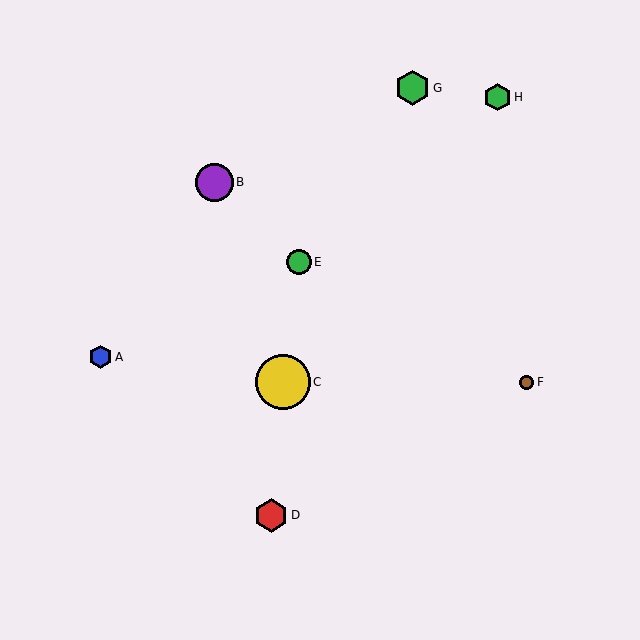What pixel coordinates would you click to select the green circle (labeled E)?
Click at (299, 262) to select the green circle E.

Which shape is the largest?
The yellow circle (labeled C) is the largest.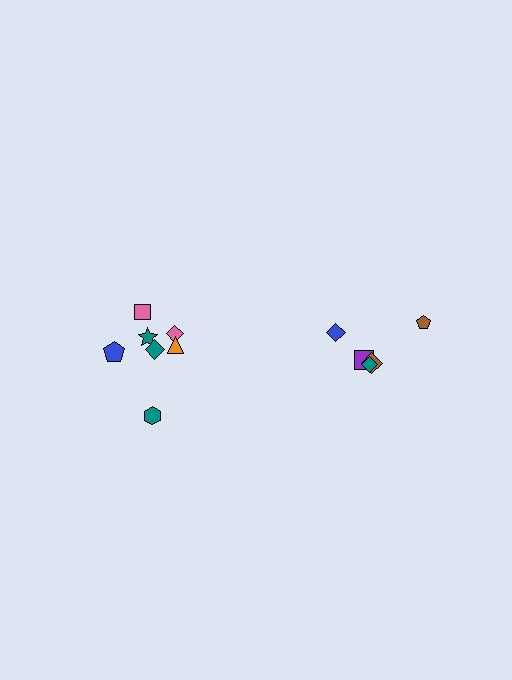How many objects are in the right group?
There are 5 objects.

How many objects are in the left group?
There are 7 objects.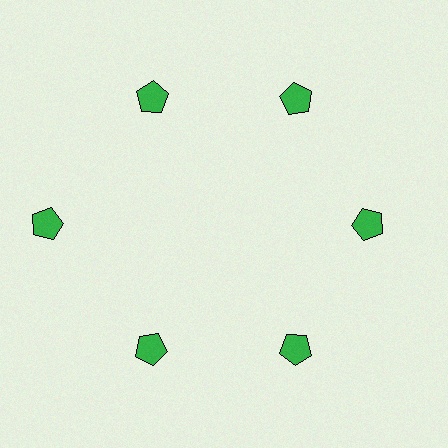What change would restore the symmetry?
The symmetry would be restored by moving it inward, back onto the ring so that all 6 pentagons sit at equal angles and equal distance from the center.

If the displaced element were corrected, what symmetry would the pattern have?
It would have 6-fold rotational symmetry — the pattern would map onto itself every 60 degrees.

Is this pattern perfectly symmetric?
No. The 6 green pentagons are arranged in a ring, but one element near the 9 o'clock position is pushed outward from the center, breaking the 6-fold rotational symmetry.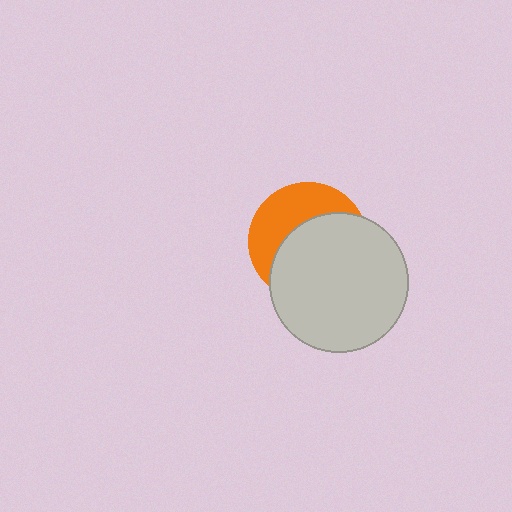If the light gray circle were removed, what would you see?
You would see the complete orange circle.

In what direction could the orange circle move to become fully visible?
The orange circle could move toward the upper-left. That would shift it out from behind the light gray circle entirely.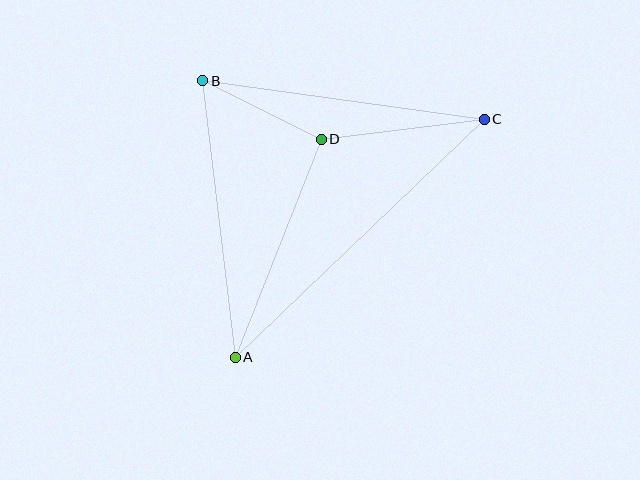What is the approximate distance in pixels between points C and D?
The distance between C and D is approximately 164 pixels.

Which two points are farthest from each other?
Points A and C are farthest from each other.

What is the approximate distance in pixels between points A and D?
The distance between A and D is approximately 234 pixels.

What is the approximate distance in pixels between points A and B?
The distance between A and B is approximately 279 pixels.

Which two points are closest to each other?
Points B and D are closest to each other.